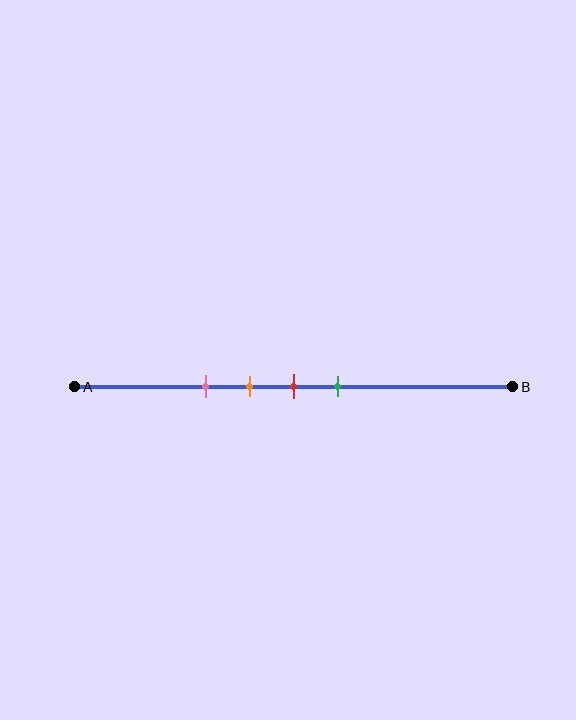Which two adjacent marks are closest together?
The orange and red marks are the closest adjacent pair.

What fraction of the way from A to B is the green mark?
The green mark is approximately 60% (0.6) of the way from A to B.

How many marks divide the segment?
There are 4 marks dividing the segment.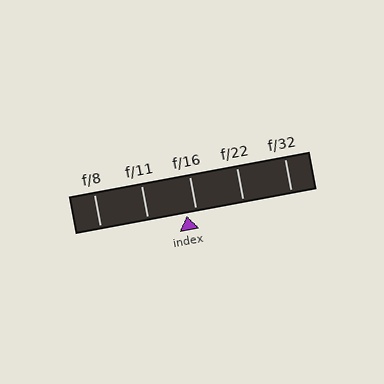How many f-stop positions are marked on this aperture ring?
There are 5 f-stop positions marked.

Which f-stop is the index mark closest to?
The index mark is closest to f/16.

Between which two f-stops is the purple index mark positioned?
The index mark is between f/11 and f/16.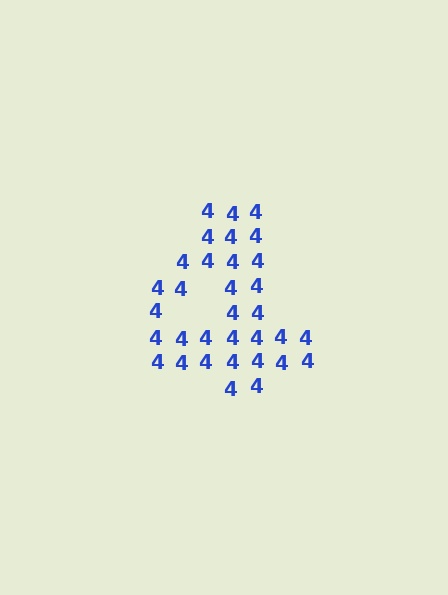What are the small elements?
The small elements are digit 4's.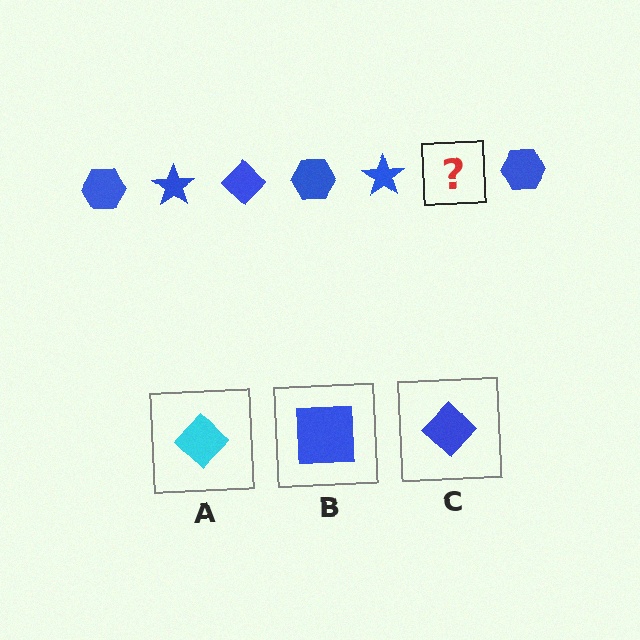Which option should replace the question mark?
Option C.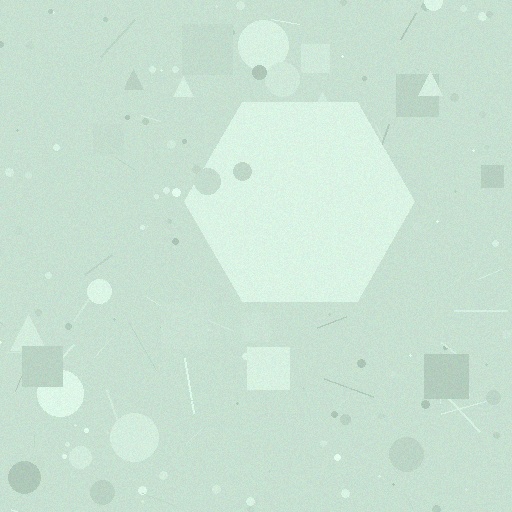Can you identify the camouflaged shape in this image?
The camouflaged shape is a hexagon.